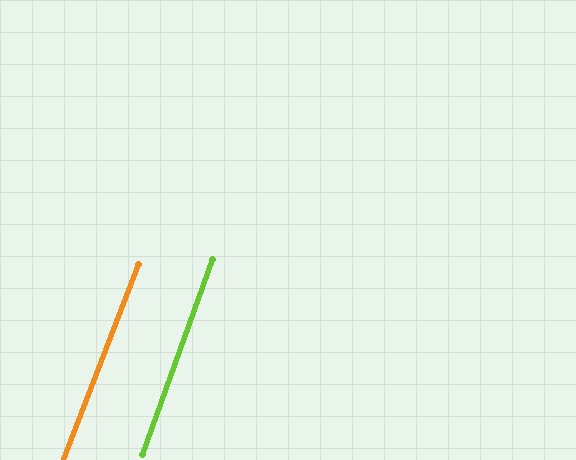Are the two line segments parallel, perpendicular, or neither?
Parallel — their directions differ by only 1.4°.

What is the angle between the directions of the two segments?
Approximately 1 degree.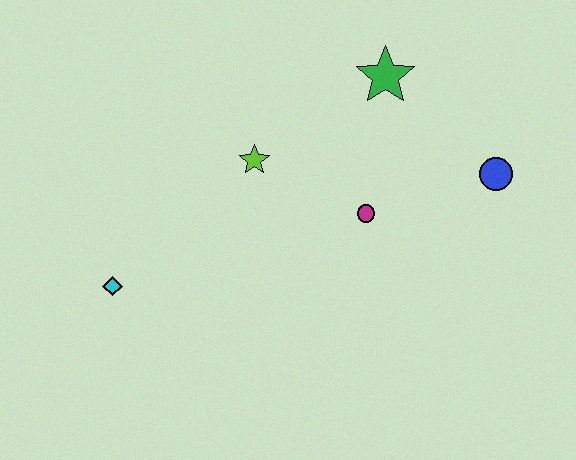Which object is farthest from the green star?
The cyan diamond is farthest from the green star.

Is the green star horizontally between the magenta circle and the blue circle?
Yes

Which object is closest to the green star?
The magenta circle is closest to the green star.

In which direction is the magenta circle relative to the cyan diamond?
The magenta circle is to the right of the cyan diamond.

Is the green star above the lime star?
Yes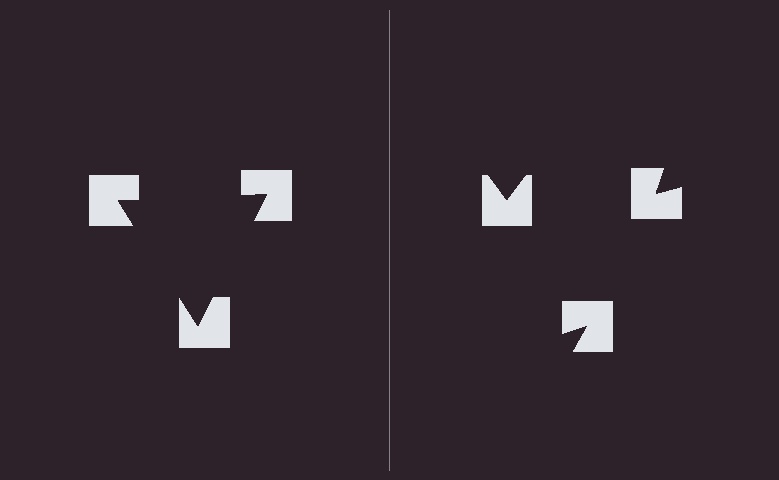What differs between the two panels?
The notched squares are positioned identically on both sides; only the wedge orientations differ. On the left they align to a triangle; on the right they are misaligned.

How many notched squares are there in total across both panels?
6 — 3 on each side.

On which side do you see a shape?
An illusory triangle appears on the left side. On the right side the wedge cuts are rotated, so no coherent shape forms.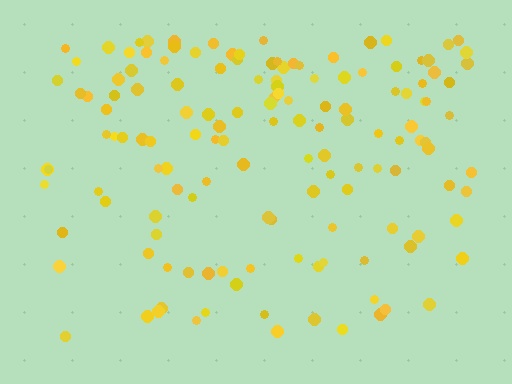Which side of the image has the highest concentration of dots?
The top.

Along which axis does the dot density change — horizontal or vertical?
Vertical.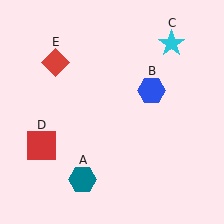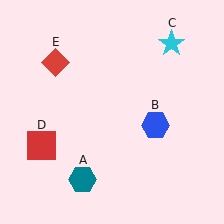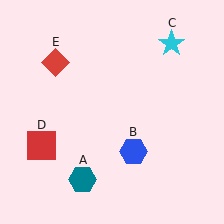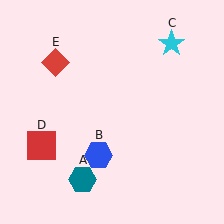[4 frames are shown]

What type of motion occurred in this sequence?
The blue hexagon (object B) rotated clockwise around the center of the scene.